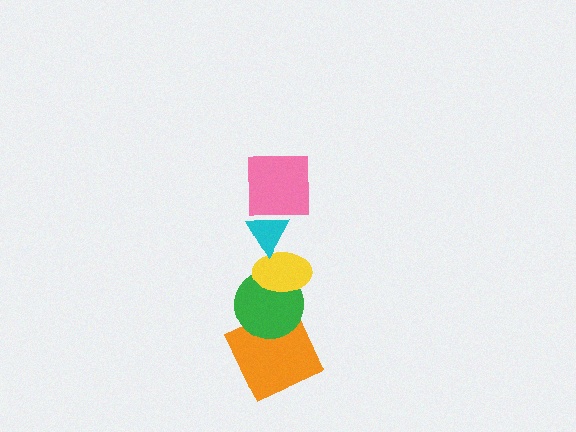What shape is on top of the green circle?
The yellow ellipse is on top of the green circle.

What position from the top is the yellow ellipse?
The yellow ellipse is 3rd from the top.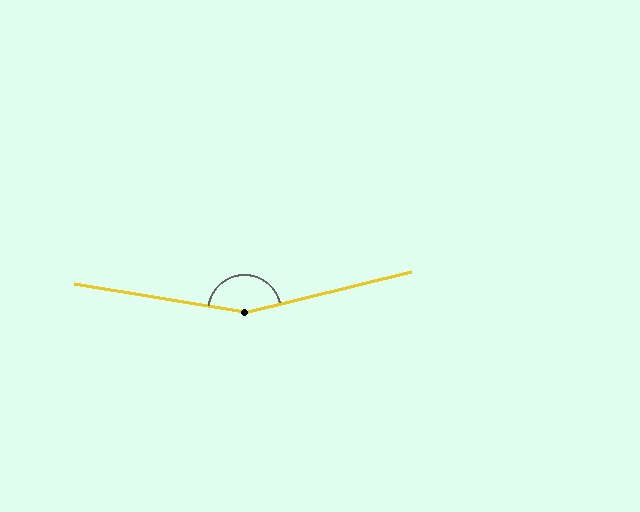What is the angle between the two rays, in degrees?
Approximately 157 degrees.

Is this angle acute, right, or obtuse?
It is obtuse.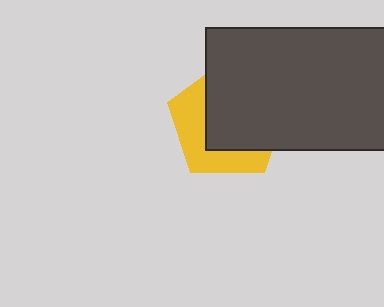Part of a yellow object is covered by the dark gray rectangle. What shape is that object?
It is a pentagon.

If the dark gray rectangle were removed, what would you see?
You would see the complete yellow pentagon.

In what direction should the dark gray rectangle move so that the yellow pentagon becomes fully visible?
The dark gray rectangle should move toward the upper-right. That is the shortest direction to clear the overlap and leave the yellow pentagon fully visible.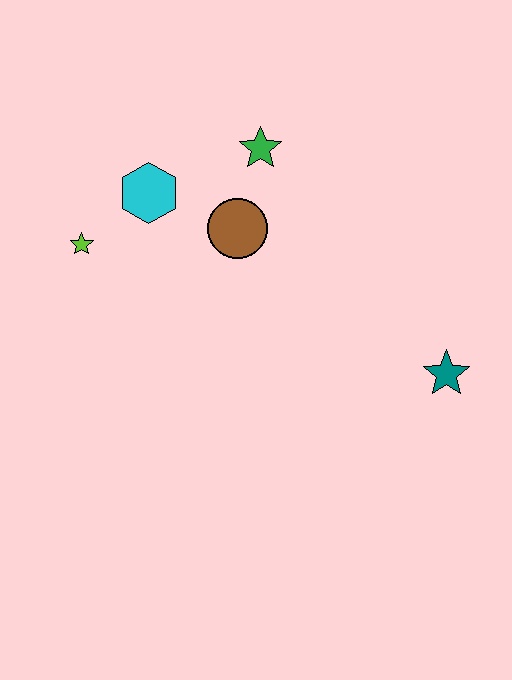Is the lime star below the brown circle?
Yes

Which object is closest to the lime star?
The cyan hexagon is closest to the lime star.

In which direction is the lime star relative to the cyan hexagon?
The lime star is to the left of the cyan hexagon.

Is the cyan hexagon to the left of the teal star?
Yes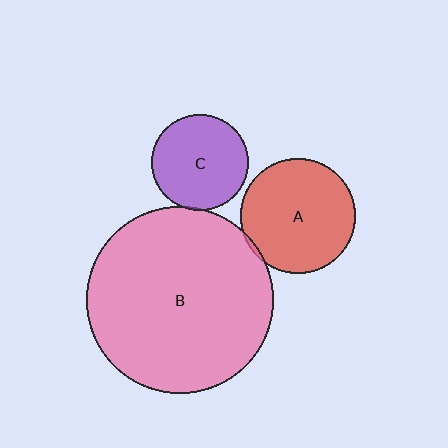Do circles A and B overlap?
Yes.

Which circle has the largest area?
Circle B (pink).